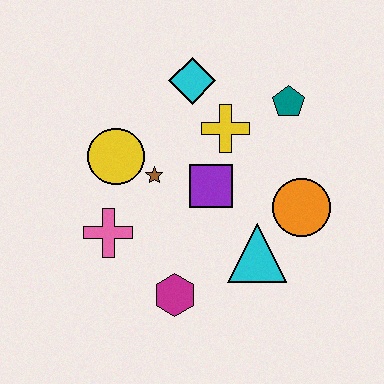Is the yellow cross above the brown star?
Yes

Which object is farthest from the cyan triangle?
The cyan diamond is farthest from the cyan triangle.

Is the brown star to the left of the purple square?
Yes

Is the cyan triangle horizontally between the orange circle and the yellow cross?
Yes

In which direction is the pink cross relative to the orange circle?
The pink cross is to the left of the orange circle.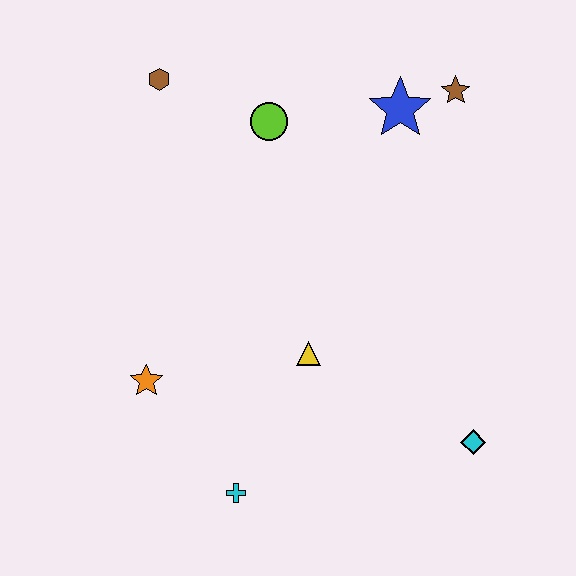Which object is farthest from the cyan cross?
The brown star is farthest from the cyan cross.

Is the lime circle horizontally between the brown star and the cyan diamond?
No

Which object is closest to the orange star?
The cyan cross is closest to the orange star.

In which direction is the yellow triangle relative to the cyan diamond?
The yellow triangle is to the left of the cyan diamond.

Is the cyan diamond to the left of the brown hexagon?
No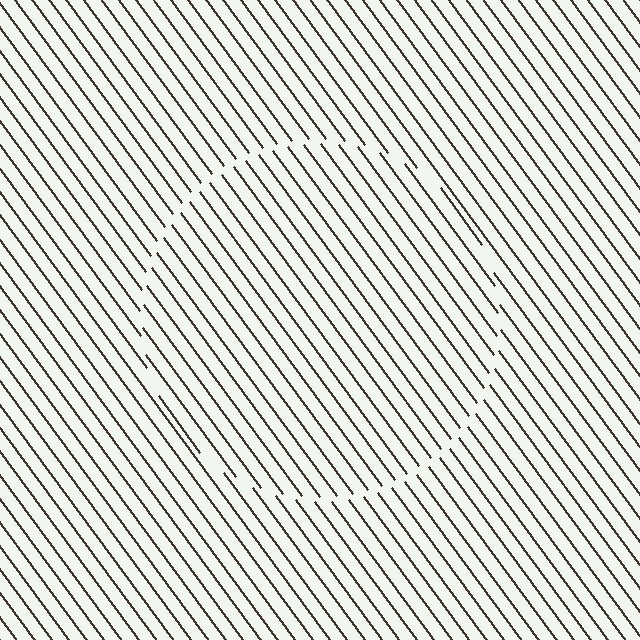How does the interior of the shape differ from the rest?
The interior of the shape contains the same grating, shifted by half a period — the contour is defined by the phase discontinuity where line-ends from the inner and outer gratings abut.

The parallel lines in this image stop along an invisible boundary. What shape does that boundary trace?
An illusory circle. The interior of the shape contains the same grating, shifted by half a period — the contour is defined by the phase discontinuity where line-ends from the inner and outer gratings abut.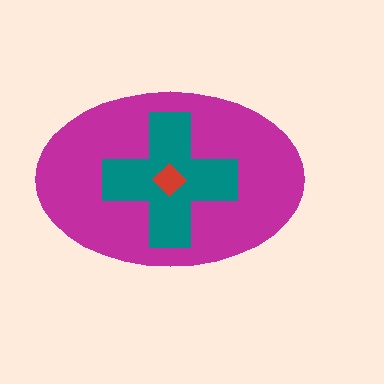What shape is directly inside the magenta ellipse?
The teal cross.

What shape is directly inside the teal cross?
The red diamond.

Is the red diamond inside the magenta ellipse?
Yes.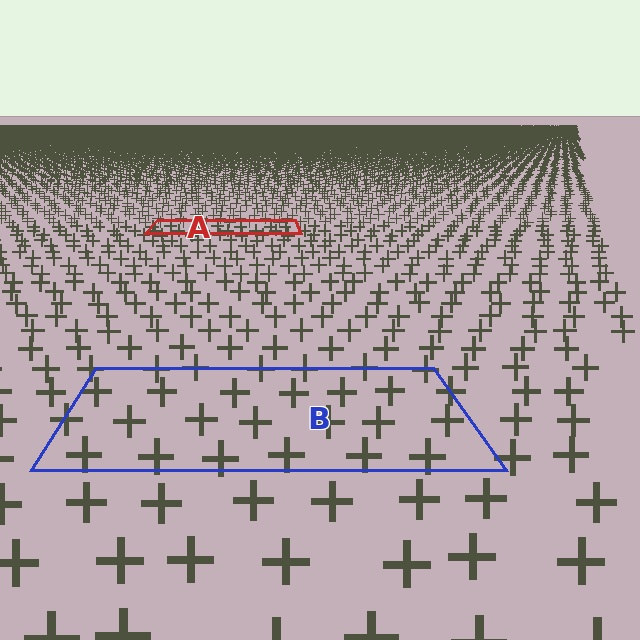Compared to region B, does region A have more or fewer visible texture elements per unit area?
Region A has more texture elements per unit area — they are packed more densely because it is farther away.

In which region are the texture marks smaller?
The texture marks are smaller in region A, because it is farther away.